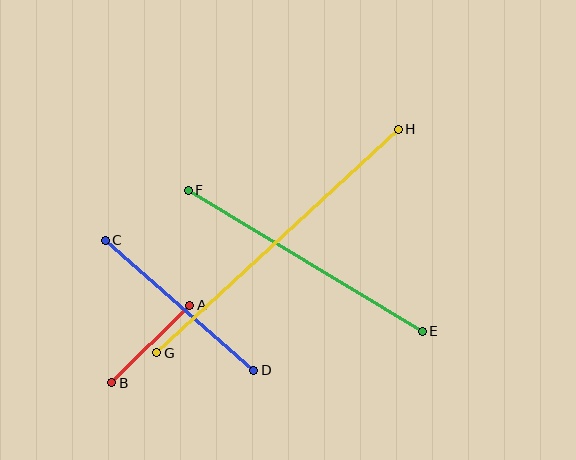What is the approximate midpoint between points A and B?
The midpoint is at approximately (151, 344) pixels.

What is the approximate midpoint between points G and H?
The midpoint is at approximately (277, 241) pixels.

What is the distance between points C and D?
The distance is approximately 198 pixels.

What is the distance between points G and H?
The distance is approximately 329 pixels.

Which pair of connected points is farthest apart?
Points G and H are farthest apart.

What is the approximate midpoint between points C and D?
The midpoint is at approximately (180, 305) pixels.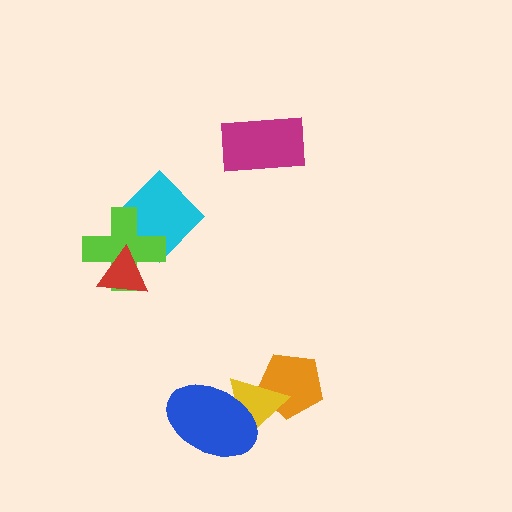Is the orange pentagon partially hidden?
Yes, it is partially covered by another shape.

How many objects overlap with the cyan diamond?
1 object overlaps with the cyan diamond.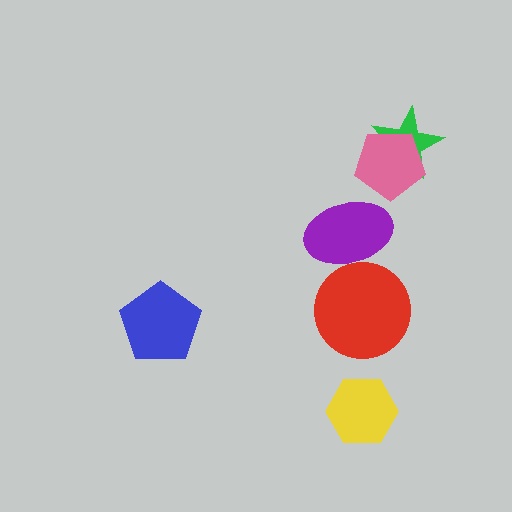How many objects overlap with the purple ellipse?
1 object overlaps with the purple ellipse.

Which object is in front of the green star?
The pink pentagon is in front of the green star.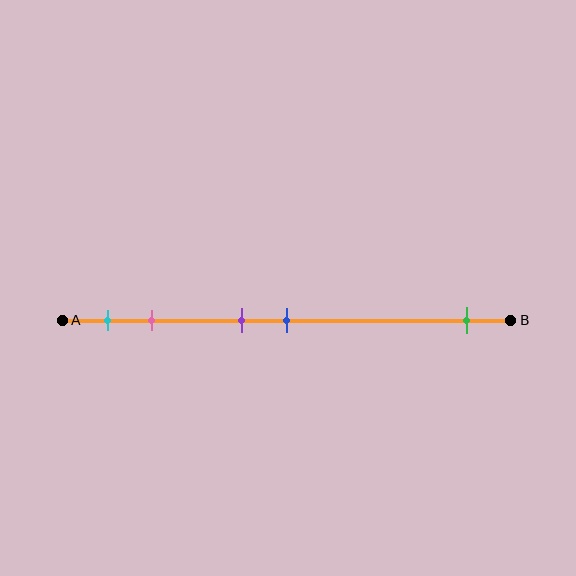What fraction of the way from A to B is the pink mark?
The pink mark is approximately 20% (0.2) of the way from A to B.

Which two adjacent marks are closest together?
The purple and blue marks are the closest adjacent pair.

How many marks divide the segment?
There are 5 marks dividing the segment.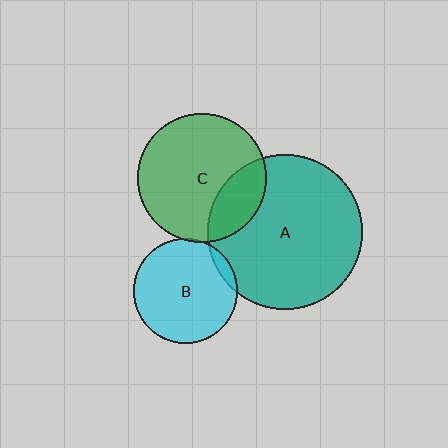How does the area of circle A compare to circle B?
Approximately 2.2 times.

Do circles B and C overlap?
Yes.